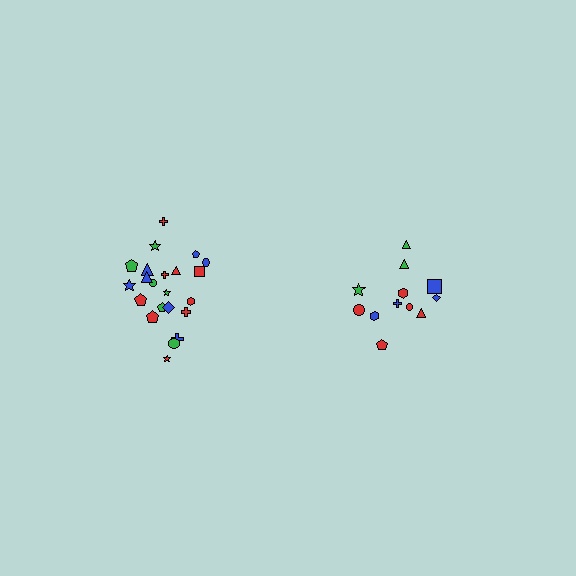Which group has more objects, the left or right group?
The left group.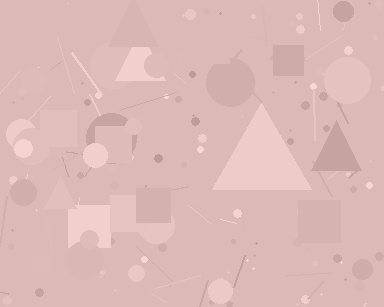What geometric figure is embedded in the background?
A triangle is embedded in the background.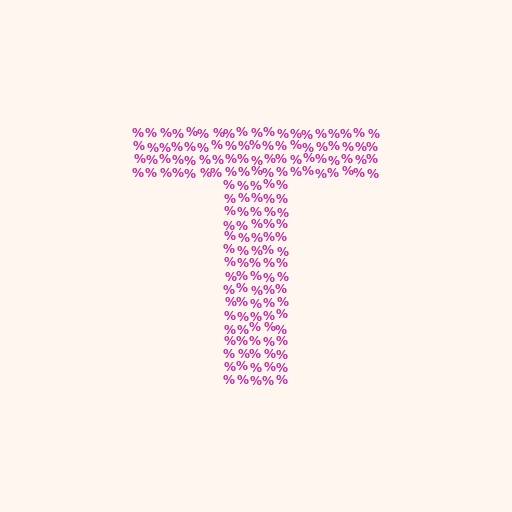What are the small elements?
The small elements are percent signs.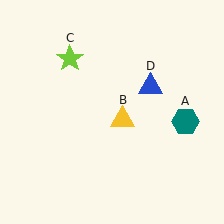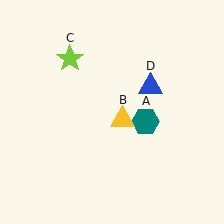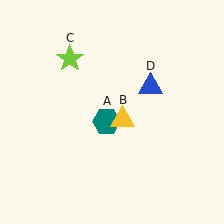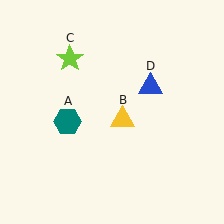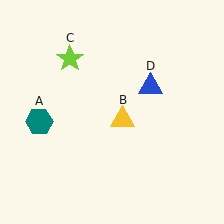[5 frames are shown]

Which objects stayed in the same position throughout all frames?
Yellow triangle (object B) and lime star (object C) and blue triangle (object D) remained stationary.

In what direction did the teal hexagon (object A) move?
The teal hexagon (object A) moved left.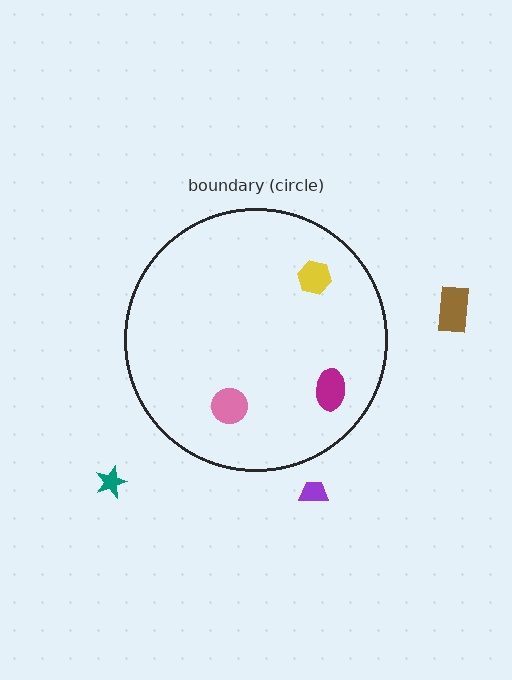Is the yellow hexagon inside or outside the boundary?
Inside.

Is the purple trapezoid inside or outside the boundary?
Outside.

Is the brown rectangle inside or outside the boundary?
Outside.